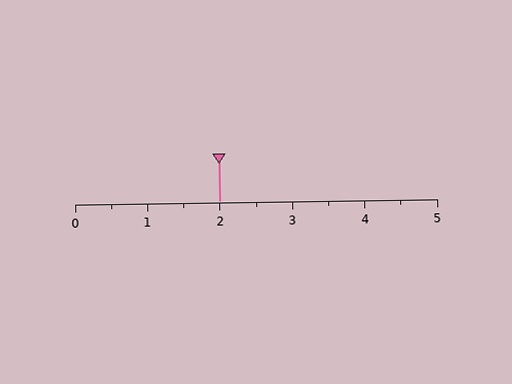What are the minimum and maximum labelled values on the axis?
The axis runs from 0 to 5.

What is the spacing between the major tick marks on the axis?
The major ticks are spaced 1 apart.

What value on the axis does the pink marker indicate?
The marker indicates approximately 2.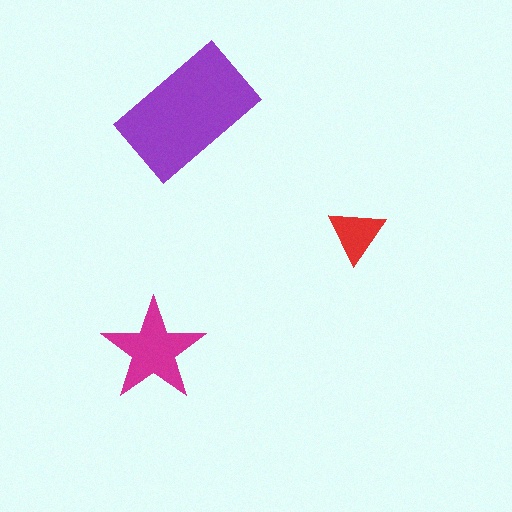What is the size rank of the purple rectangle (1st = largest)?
1st.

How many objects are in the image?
There are 3 objects in the image.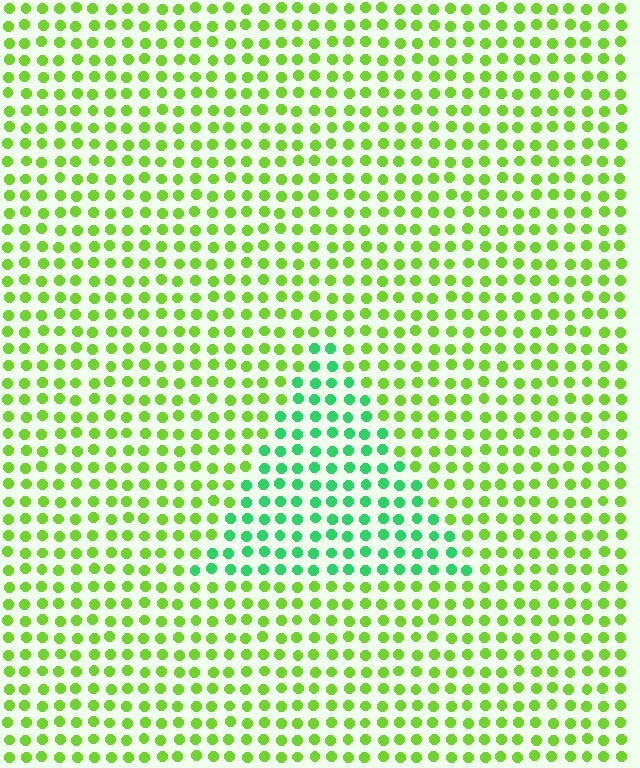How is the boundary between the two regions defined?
The boundary is defined purely by a slight shift in hue (about 45 degrees). Spacing, size, and orientation are identical on both sides.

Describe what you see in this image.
The image is filled with small lime elements in a uniform arrangement. A triangle-shaped region is visible where the elements are tinted to a slightly different hue, forming a subtle color boundary.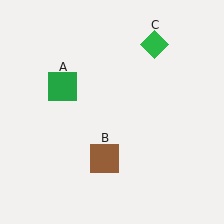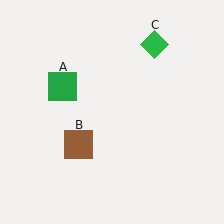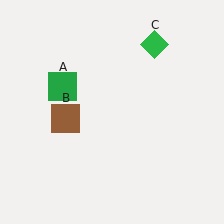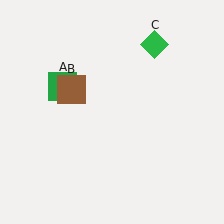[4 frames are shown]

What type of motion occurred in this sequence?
The brown square (object B) rotated clockwise around the center of the scene.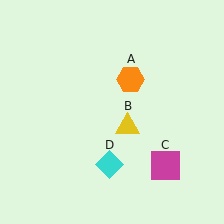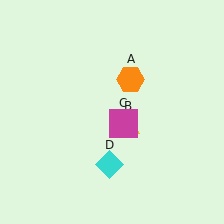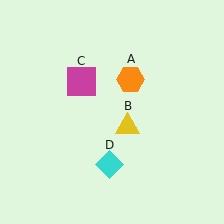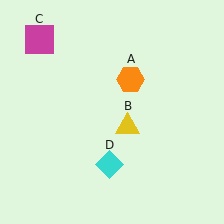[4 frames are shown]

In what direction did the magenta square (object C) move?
The magenta square (object C) moved up and to the left.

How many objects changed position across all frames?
1 object changed position: magenta square (object C).